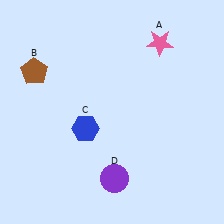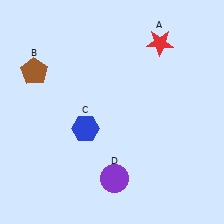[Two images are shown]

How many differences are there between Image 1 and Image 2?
There is 1 difference between the two images.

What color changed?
The star (A) changed from pink in Image 1 to red in Image 2.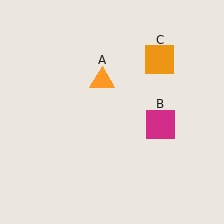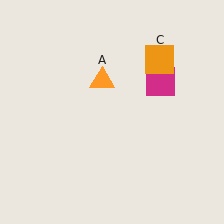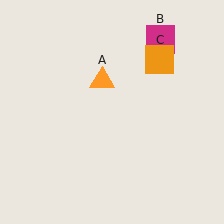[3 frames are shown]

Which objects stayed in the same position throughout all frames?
Orange triangle (object A) and orange square (object C) remained stationary.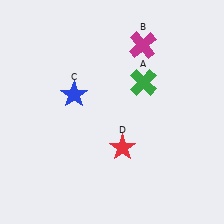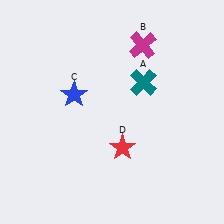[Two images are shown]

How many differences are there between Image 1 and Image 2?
There is 1 difference between the two images.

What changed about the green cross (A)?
In Image 1, A is green. In Image 2, it changed to teal.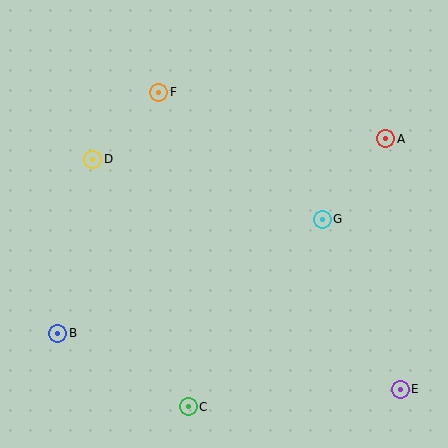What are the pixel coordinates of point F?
Point F is at (159, 92).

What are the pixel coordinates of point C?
Point C is at (188, 407).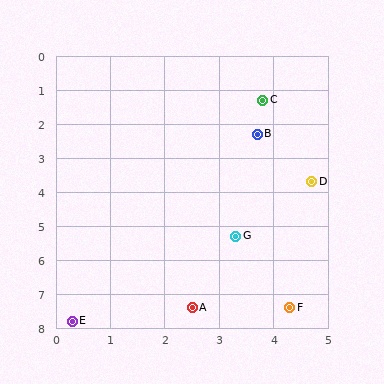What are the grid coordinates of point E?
Point E is at approximately (0.3, 7.8).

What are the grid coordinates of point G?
Point G is at approximately (3.3, 5.3).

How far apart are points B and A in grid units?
Points B and A are about 5.2 grid units apart.